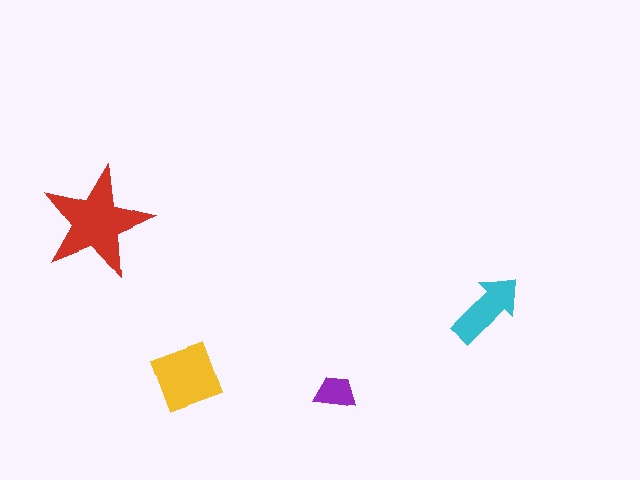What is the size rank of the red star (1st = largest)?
1st.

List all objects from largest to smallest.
The red star, the yellow square, the cyan arrow, the purple trapezoid.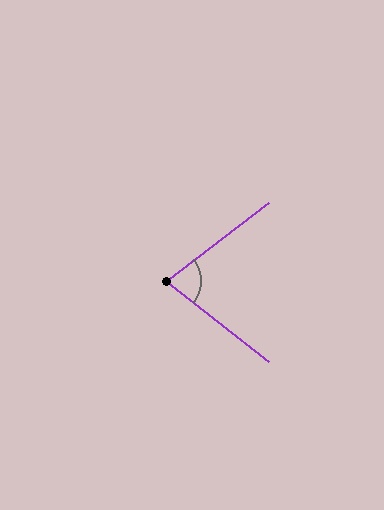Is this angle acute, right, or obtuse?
It is acute.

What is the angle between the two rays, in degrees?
Approximately 76 degrees.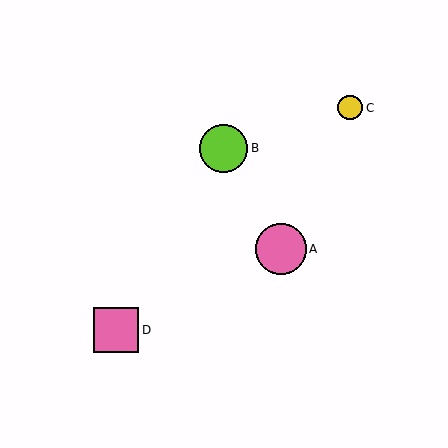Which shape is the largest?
The pink circle (labeled A) is the largest.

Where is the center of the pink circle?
The center of the pink circle is at (281, 249).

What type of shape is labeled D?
Shape D is a pink square.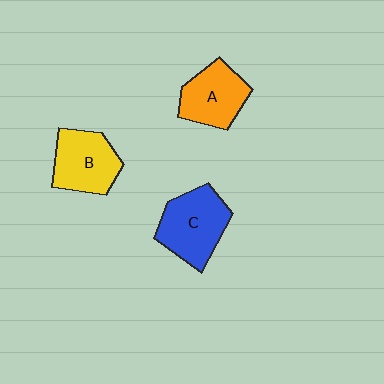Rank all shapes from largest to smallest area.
From largest to smallest: C (blue), B (yellow), A (orange).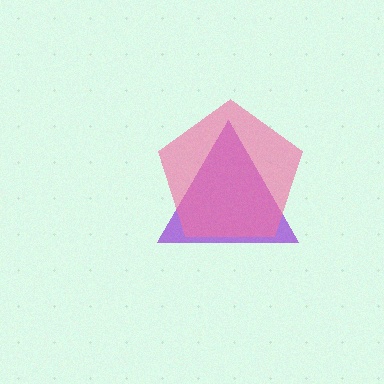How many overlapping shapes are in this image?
There are 2 overlapping shapes in the image.